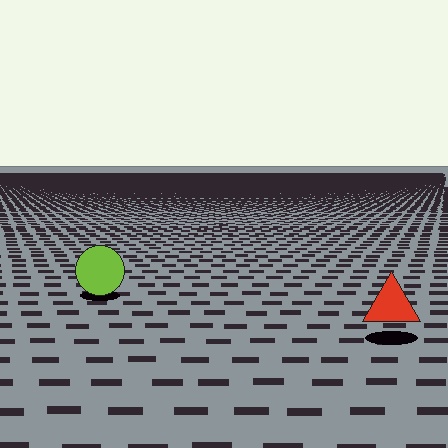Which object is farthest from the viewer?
The lime circle is farthest from the viewer. It appears smaller and the ground texture around it is denser.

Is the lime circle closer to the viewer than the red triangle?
No. The red triangle is closer — you can tell from the texture gradient: the ground texture is coarser near it.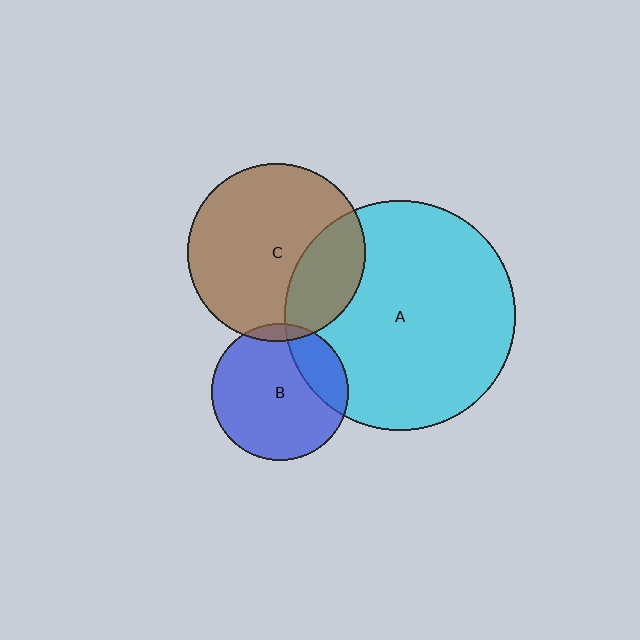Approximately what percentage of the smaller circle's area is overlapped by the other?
Approximately 5%.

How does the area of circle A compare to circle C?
Approximately 1.7 times.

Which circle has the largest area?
Circle A (cyan).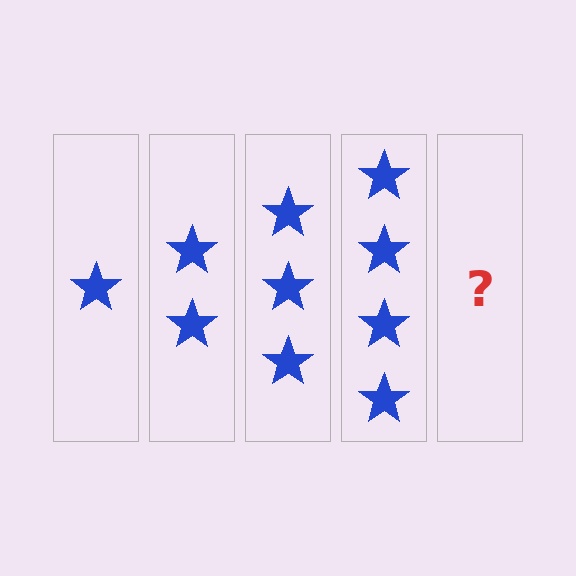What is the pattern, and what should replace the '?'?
The pattern is that each step adds one more star. The '?' should be 5 stars.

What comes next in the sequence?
The next element should be 5 stars.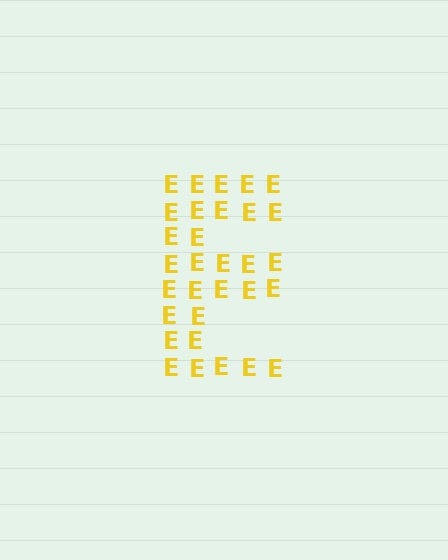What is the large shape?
The large shape is the letter E.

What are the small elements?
The small elements are letter E's.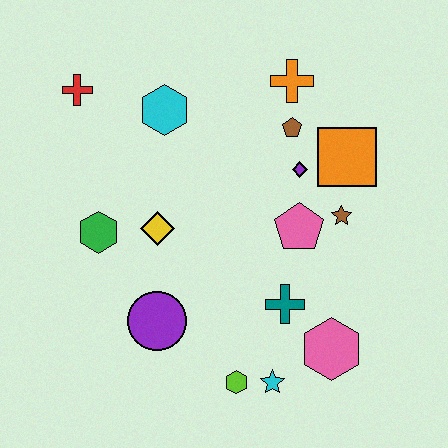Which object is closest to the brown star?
The pink pentagon is closest to the brown star.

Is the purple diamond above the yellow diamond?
Yes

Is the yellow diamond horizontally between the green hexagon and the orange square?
Yes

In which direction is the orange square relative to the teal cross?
The orange square is above the teal cross.